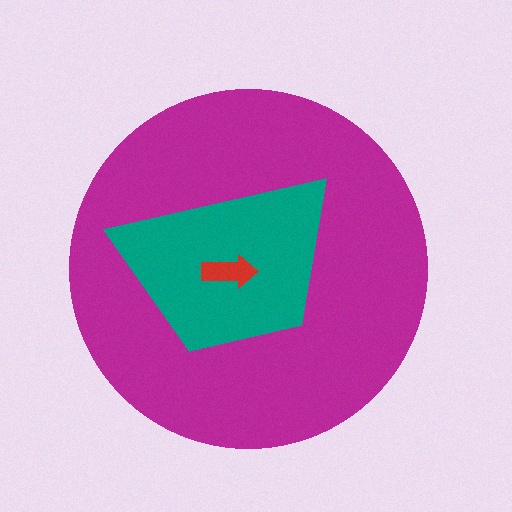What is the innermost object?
The red arrow.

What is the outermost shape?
The magenta circle.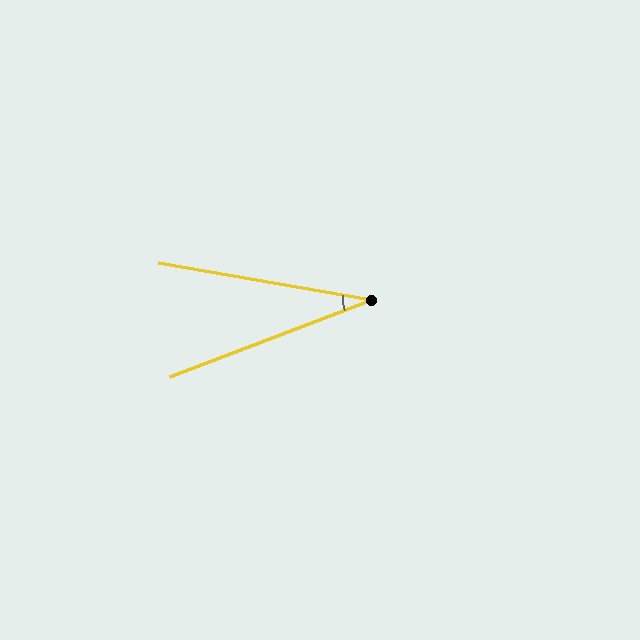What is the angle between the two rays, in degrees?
Approximately 31 degrees.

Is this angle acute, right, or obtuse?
It is acute.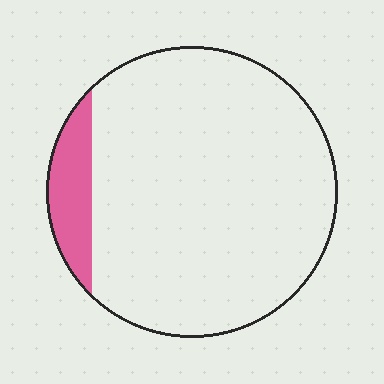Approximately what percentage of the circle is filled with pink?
Approximately 10%.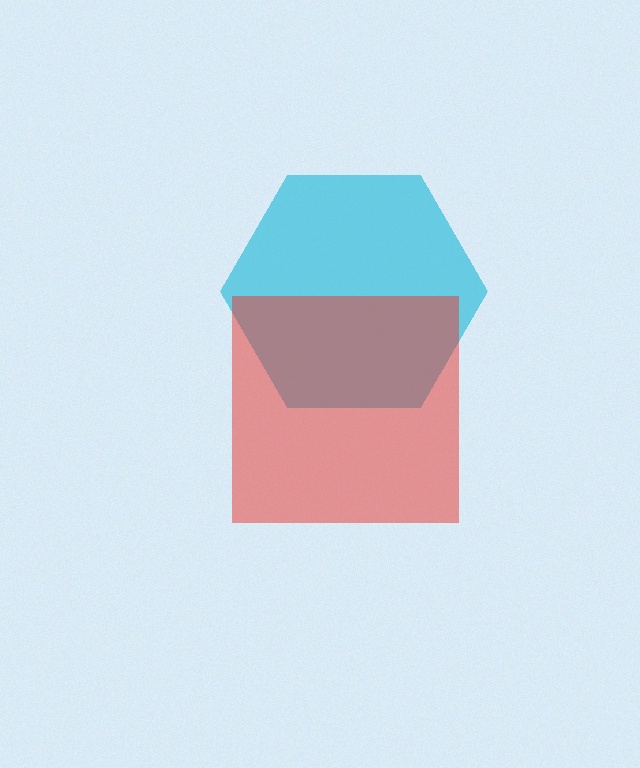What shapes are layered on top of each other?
The layered shapes are: a cyan hexagon, a red square.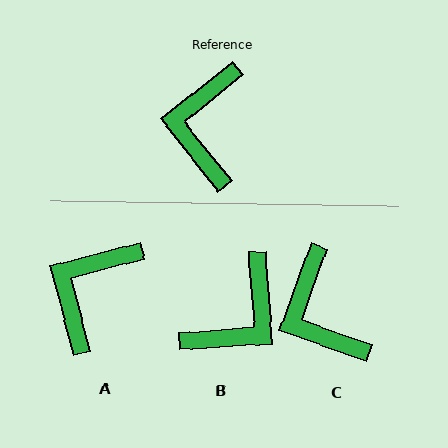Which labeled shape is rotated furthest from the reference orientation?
B, about 146 degrees away.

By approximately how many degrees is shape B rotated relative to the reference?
Approximately 146 degrees counter-clockwise.